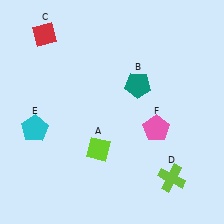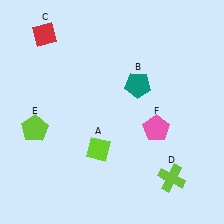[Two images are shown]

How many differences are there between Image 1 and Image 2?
There is 1 difference between the two images.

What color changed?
The pentagon (E) changed from cyan in Image 1 to lime in Image 2.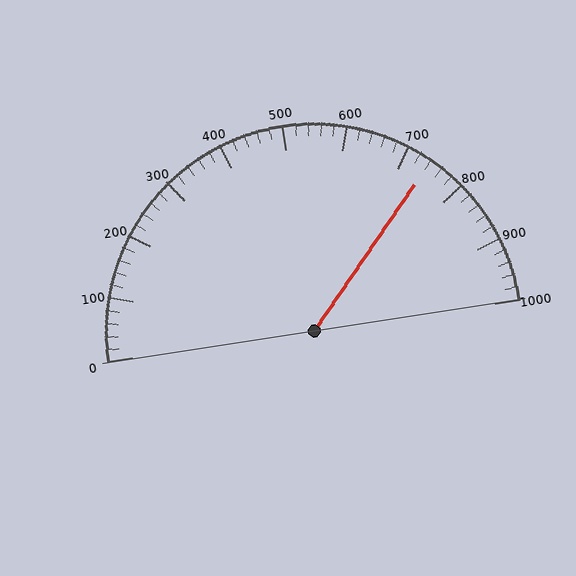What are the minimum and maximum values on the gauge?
The gauge ranges from 0 to 1000.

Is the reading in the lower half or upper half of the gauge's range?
The reading is in the upper half of the range (0 to 1000).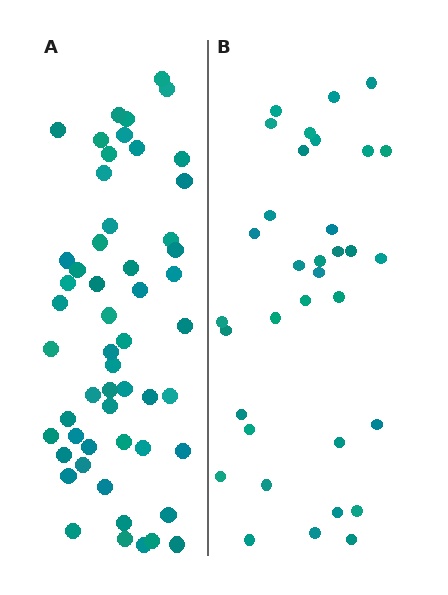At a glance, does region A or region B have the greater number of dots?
Region A (the left region) has more dots.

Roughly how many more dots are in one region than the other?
Region A has approximately 20 more dots than region B.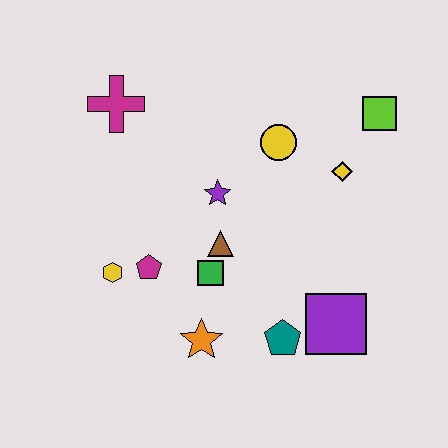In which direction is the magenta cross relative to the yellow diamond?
The magenta cross is to the left of the yellow diamond.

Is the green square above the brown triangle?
No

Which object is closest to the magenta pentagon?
The yellow hexagon is closest to the magenta pentagon.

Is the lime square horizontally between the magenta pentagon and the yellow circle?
No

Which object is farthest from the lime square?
The yellow hexagon is farthest from the lime square.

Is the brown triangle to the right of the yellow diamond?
No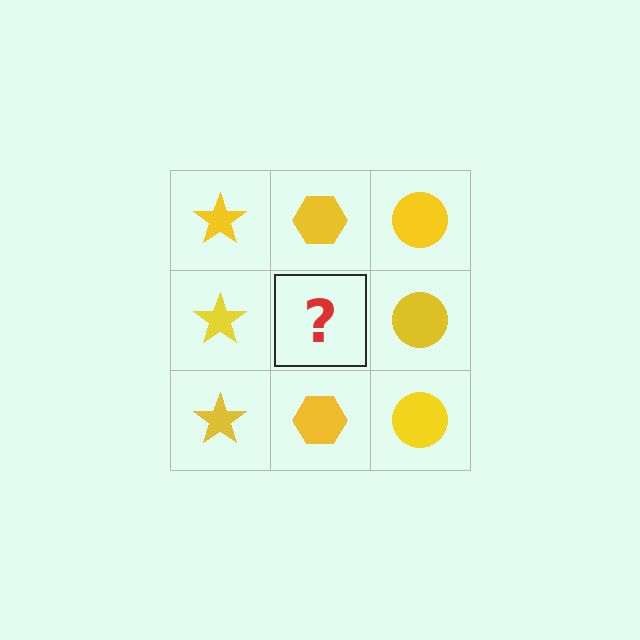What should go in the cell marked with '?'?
The missing cell should contain a yellow hexagon.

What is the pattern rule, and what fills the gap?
The rule is that each column has a consistent shape. The gap should be filled with a yellow hexagon.